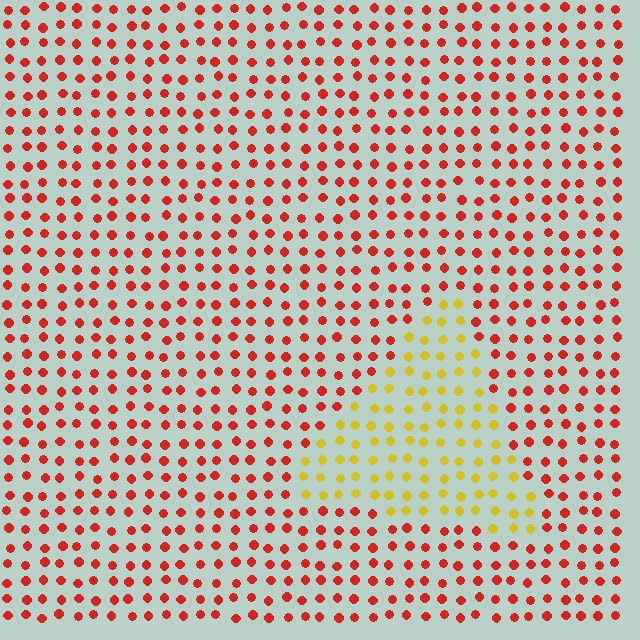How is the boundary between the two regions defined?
The boundary is defined purely by a slight shift in hue (about 53 degrees). Spacing, size, and orientation are identical on both sides.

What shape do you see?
I see a triangle.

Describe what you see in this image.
The image is filled with small red elements in a uniform arrangement. A triangle-shaped region is visible where the elements are tinted to a slightly different hue, forming a subtle color boundary.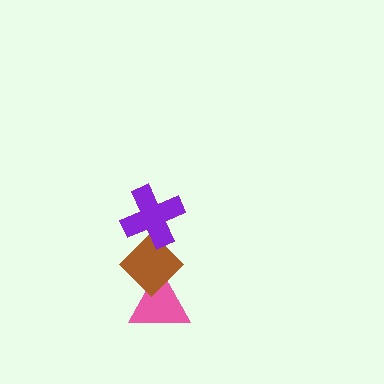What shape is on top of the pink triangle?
The brown diamond is on top of the pink triangle.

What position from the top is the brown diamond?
The brown diamond is 2nd from the top.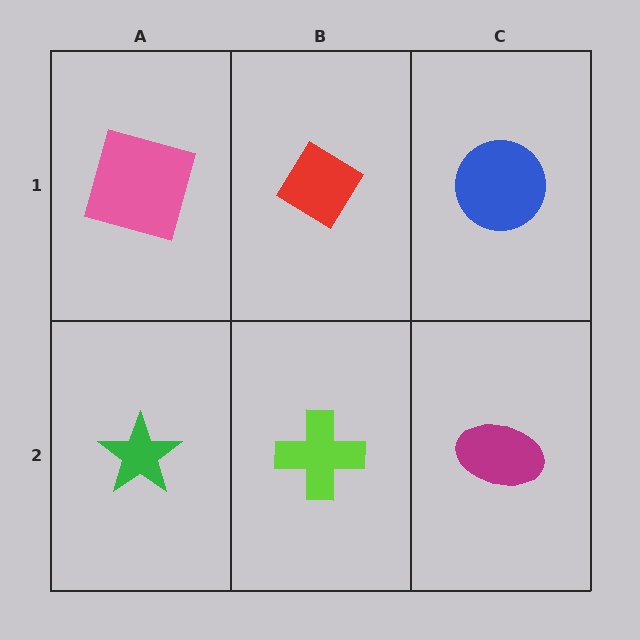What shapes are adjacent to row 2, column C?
A blue circle (row 1, column C), a lime cross (row 2, column B).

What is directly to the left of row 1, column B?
A pink square.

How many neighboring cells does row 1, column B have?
3.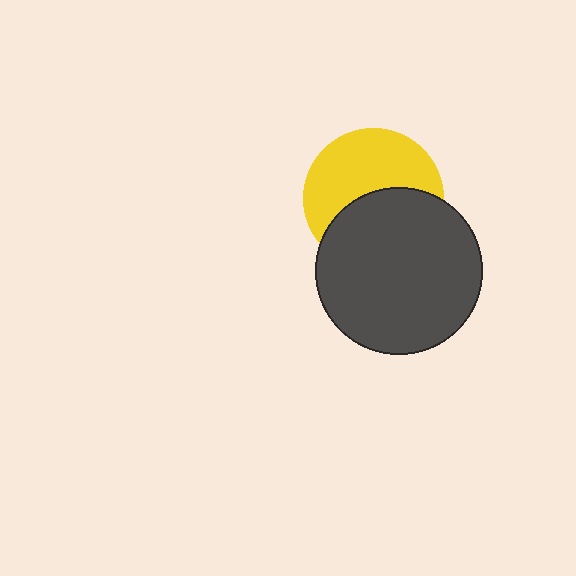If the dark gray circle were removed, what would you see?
You would see the complete yellow circle.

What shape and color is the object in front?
The object in front is a dark gray circle.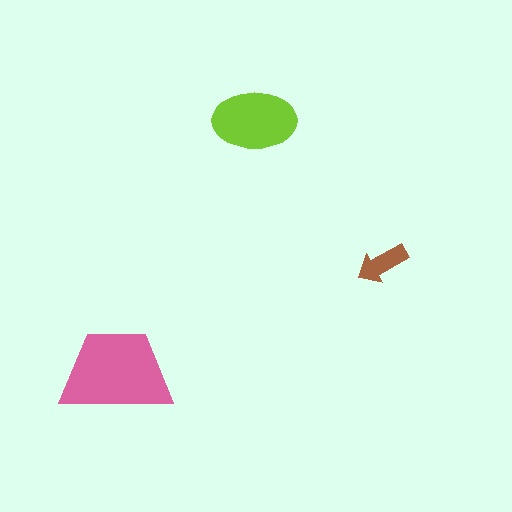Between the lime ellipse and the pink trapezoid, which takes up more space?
The pink trapezoid.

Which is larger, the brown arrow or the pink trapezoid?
The pink trapezoid.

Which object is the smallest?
The brown arrow.